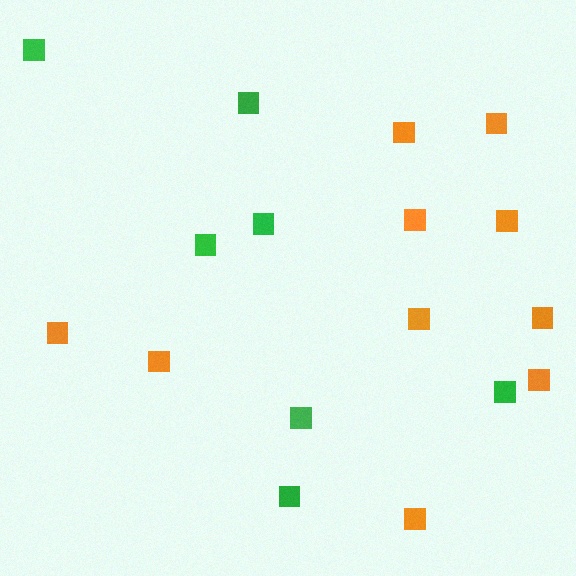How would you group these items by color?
There are 2 groups: one group of green squares (7) and one group of orange squares (10).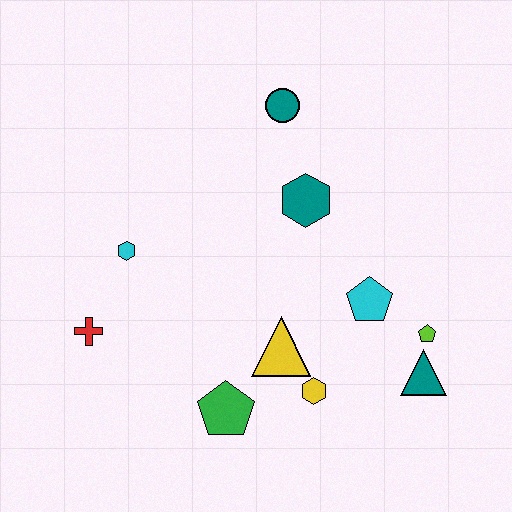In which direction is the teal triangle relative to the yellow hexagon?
The teal triangle is to the right of the yellow hexagon.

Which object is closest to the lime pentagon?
The teal triangle is closest to the lime pentagon.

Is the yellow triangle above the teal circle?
No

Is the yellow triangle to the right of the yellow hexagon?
No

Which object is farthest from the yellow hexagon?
The teal circle is farthest from the yellow hexagon.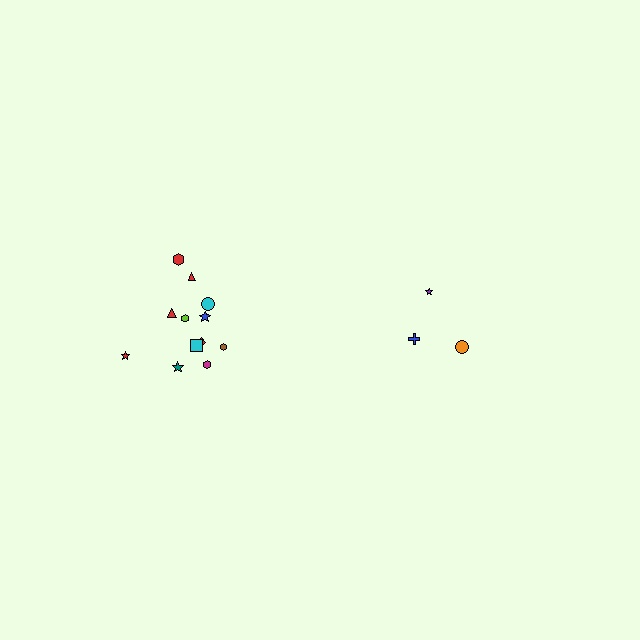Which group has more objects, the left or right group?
The left group.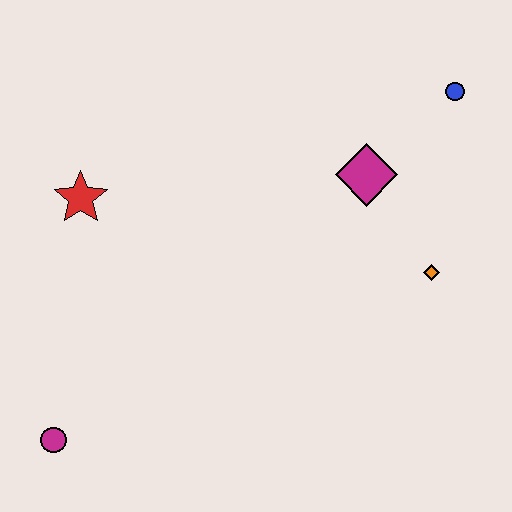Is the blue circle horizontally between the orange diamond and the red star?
No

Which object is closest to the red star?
The magenta circle is closest to the red star.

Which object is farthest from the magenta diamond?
The magenta circle is farthest from the magenta diamond.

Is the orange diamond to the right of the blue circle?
No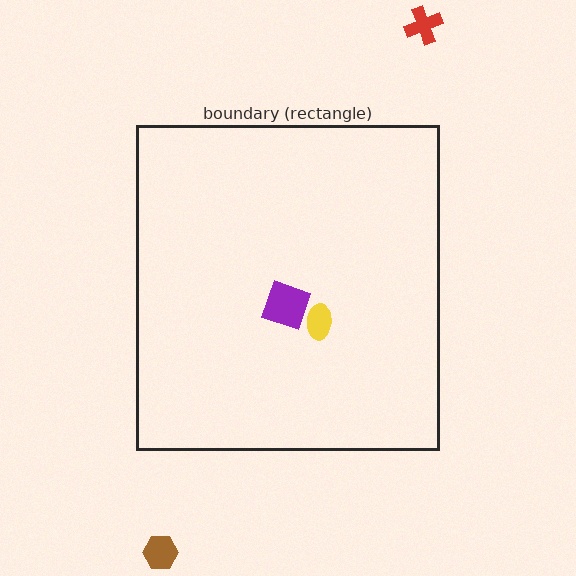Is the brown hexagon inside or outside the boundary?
Outside.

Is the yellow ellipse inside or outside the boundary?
Inside.